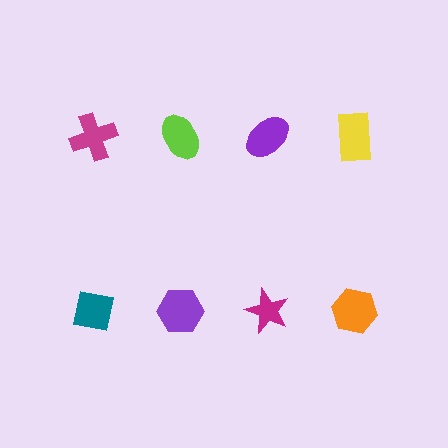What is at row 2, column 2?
A purple hexagon.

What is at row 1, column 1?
A magenta cross.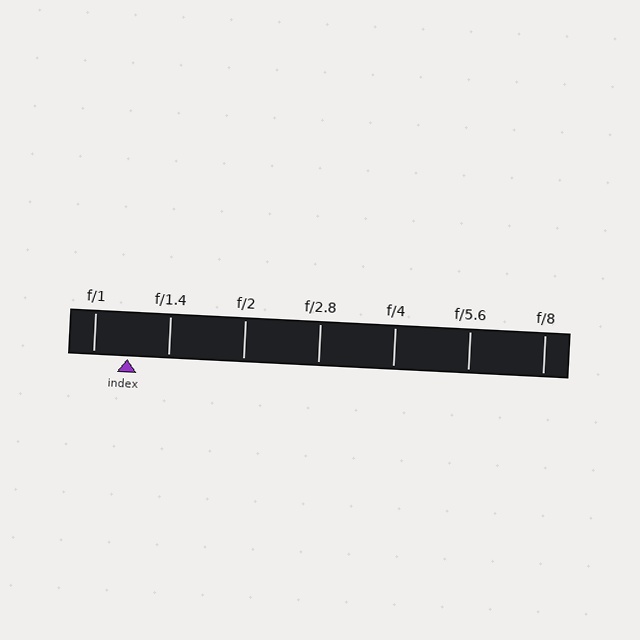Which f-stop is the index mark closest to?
The index mark is closest to f/1.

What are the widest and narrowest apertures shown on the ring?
The widest aperture shown is f/1 and the narrowest is f/8.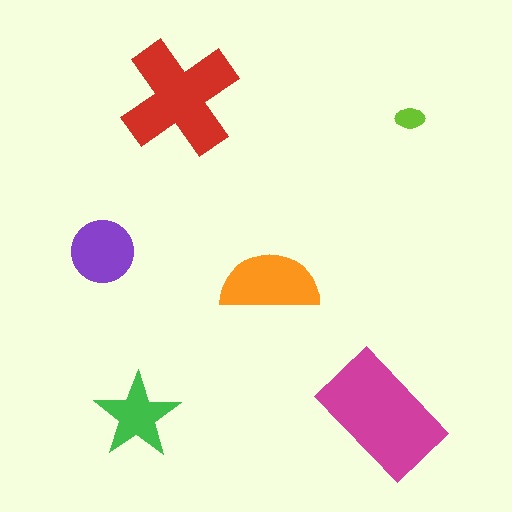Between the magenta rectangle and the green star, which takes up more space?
The magenta rectangle.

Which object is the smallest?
The lime ellipse.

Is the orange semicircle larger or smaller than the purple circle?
Larger.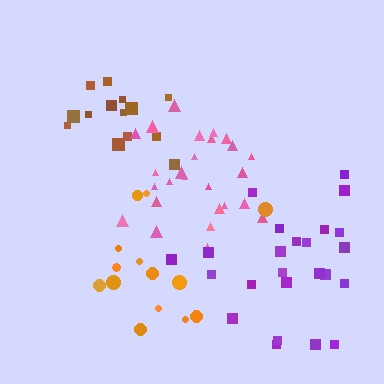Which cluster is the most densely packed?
Brown.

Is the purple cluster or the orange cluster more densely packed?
Purple.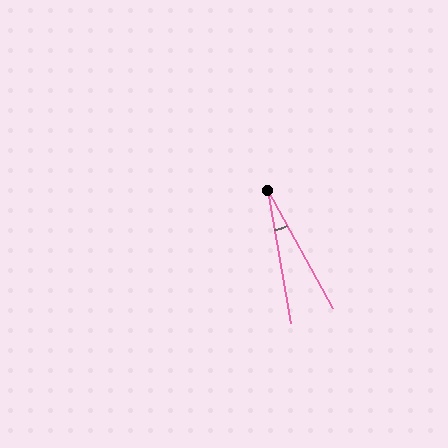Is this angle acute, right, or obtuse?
It is acute.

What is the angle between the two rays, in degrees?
Approximately 19 degrees.